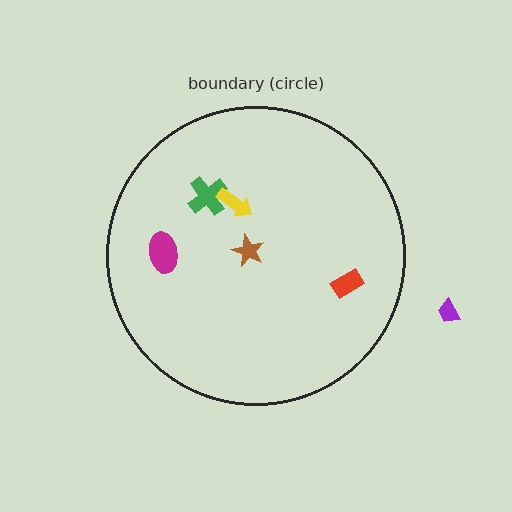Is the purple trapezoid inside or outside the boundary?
Outside.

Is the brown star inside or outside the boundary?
Inside.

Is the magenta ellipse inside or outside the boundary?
Inside.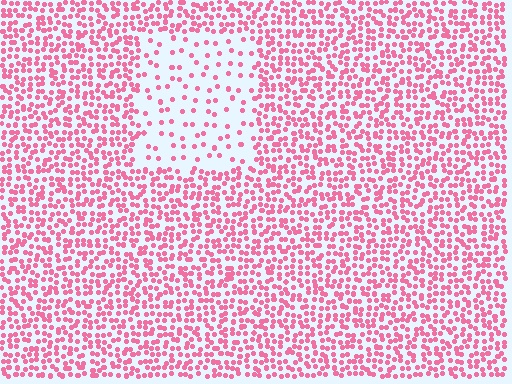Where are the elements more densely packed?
The elements are more densely packed outside the rectangle boundary.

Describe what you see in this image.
The image contains small pink elements arranged at two different densities. A rectangle-shaped region is visible where the elements are less densely packed than the surrounding area.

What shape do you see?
I see a rectangle.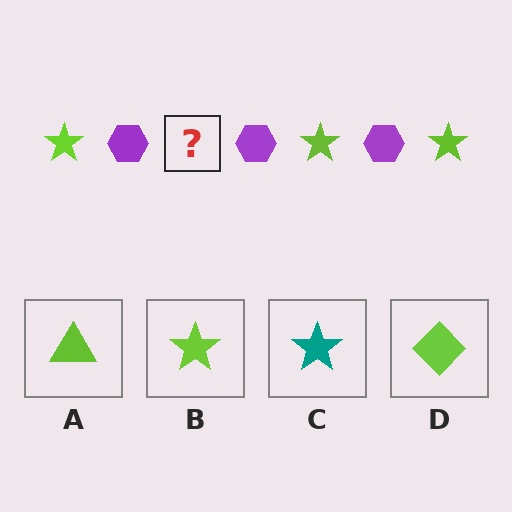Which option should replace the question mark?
Option B.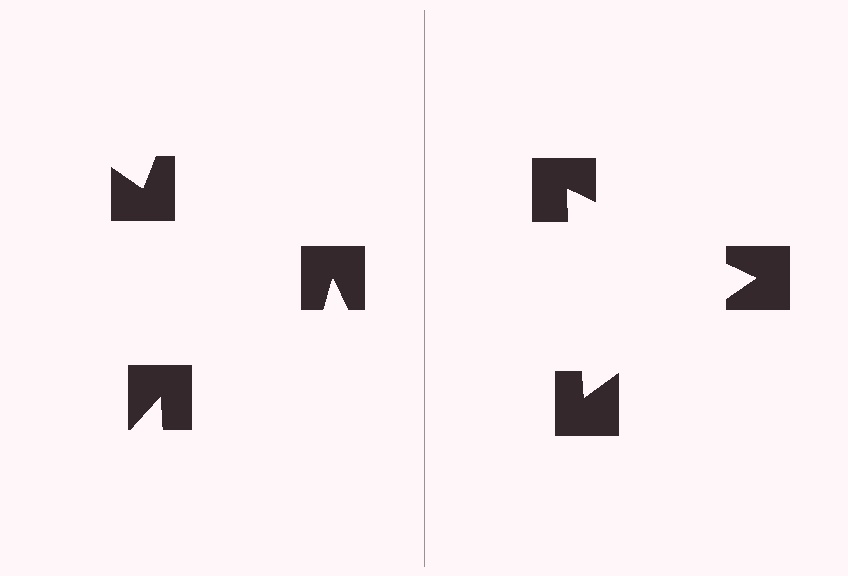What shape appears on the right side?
An illusory triangle.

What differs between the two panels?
The notched squares are positioned identically on both sides; only the wedge orientations differ. On the right they align to a triangle; on the left they are misaligned.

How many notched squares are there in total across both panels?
6 — 3 on each side.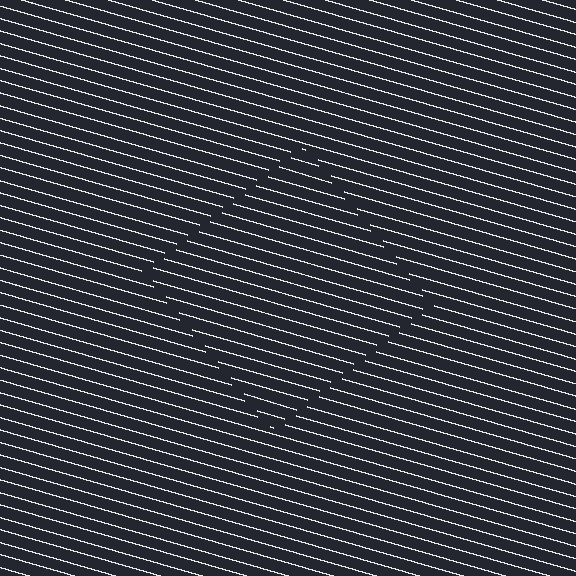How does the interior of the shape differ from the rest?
The interior of the shape contains the same grating, shifted by half a period — the contour is defined by the phase discontinuity where line-ends from the inner and outer gratings abut.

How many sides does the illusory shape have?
4 sides — the line-ends trace a square.